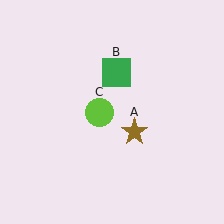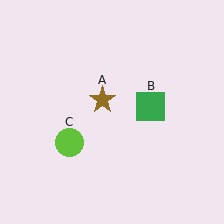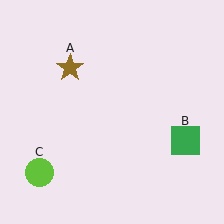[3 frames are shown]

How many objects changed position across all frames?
3 objects changed position: brown star (object A), green square (object B), lime circle (object C).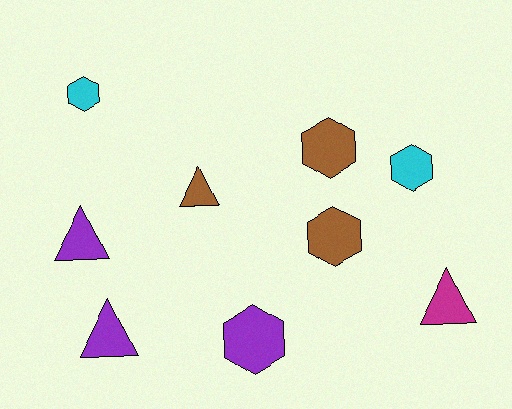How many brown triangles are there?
There is 1 brown triangle.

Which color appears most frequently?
Brown, with 3 objects.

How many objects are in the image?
There are 9 objects.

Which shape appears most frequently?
Hexagon, with 5 objects.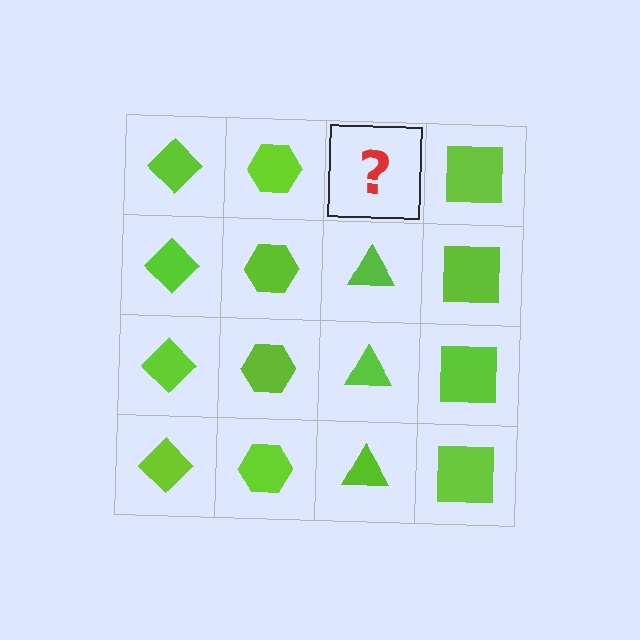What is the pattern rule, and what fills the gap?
The rule is that each column has a consistent shape. The gap should be filled with a lime triangle.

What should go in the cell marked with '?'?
The missing cell should contain a lime triangle.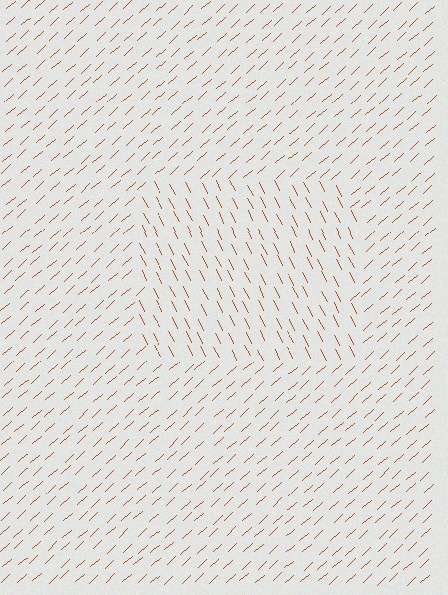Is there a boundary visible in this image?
Yes, there is a texture boundary formed by a change in line orientation.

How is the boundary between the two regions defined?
The boundary is defined purely by a change in line orientation (approximately 74 degrees difference). All lines are the same color and thickness.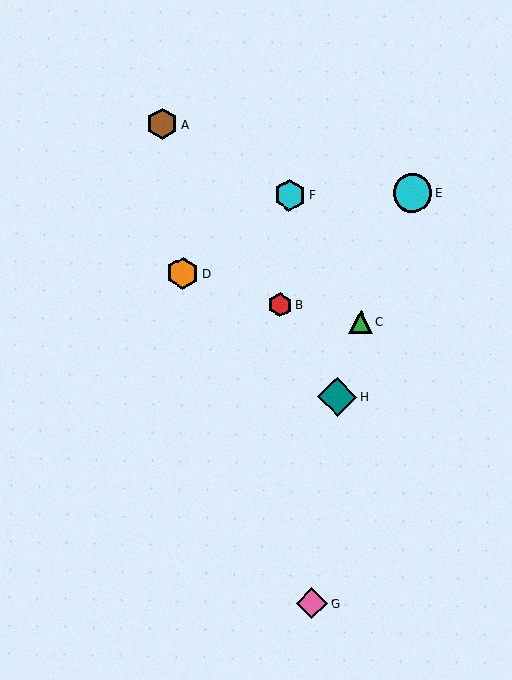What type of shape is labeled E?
Shape E is a cyan circle.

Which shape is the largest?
The cyan circle (labeled E) is the largest.